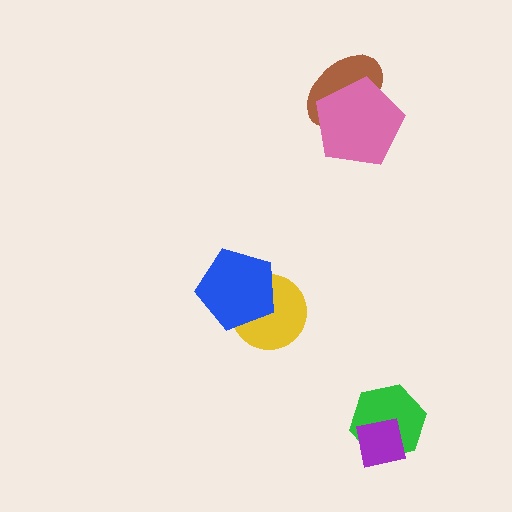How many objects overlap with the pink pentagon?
1 object overlaps with the pink pentagon.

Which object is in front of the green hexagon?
The purple square is in front of the green hexagon.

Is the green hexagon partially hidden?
Yes, it is partially covered by another shape.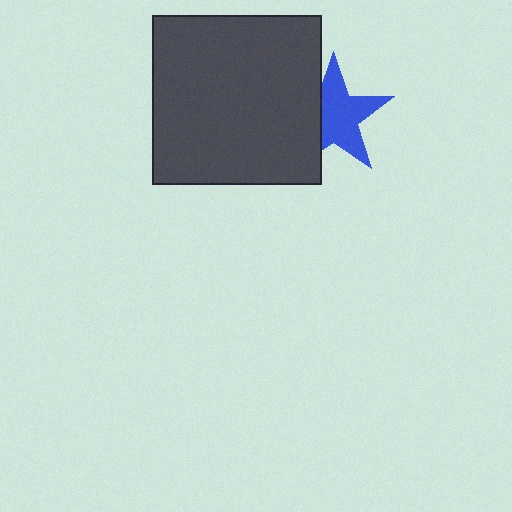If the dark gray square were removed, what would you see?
You would see the complete blue star.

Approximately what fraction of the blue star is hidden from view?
Roughly 32% of the blue star is hidden behind the dark gray square.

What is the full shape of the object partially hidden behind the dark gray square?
The partially hidden object is a blue star.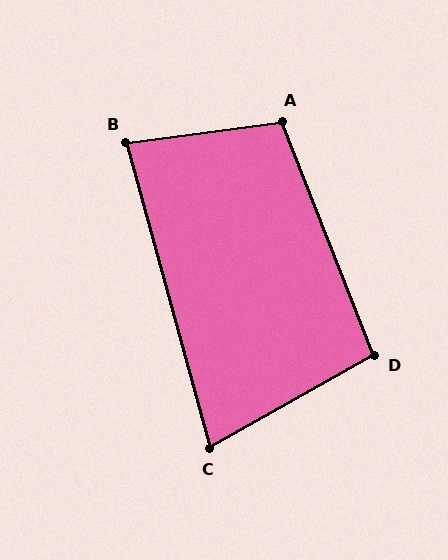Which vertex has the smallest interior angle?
C, at approximately 76 degrees.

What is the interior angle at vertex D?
Approximately 98 degrees (obtuse).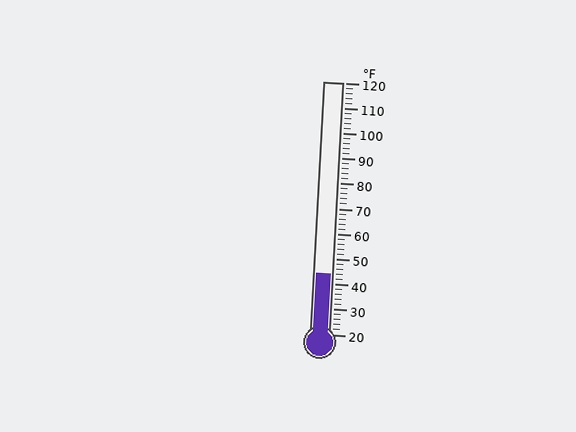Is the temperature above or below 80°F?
The temperature is below 80°F.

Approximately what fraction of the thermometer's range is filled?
The thermometer is filled to approximately 25% of its range.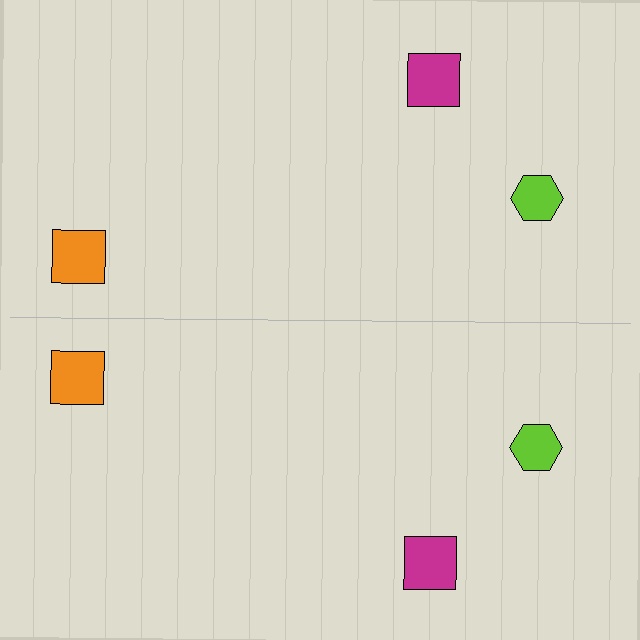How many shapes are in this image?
There are 6 shapes in this image.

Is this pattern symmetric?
Yes, this pattern has bilateral (reflection) symmetry.